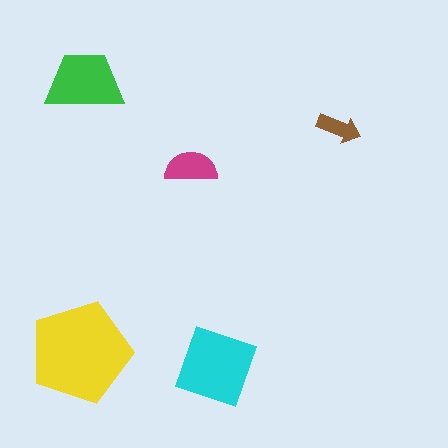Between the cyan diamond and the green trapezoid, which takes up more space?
The cyan diamond.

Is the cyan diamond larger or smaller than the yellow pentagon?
Smaller.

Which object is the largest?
The yellow pentagon.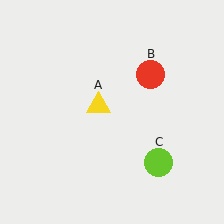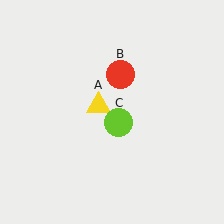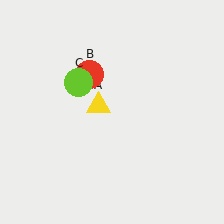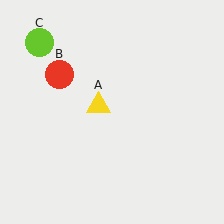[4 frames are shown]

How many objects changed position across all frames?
2 objects changed position: red circle (object B), lime circle (object C).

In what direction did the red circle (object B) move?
The red circle (object B) moved left.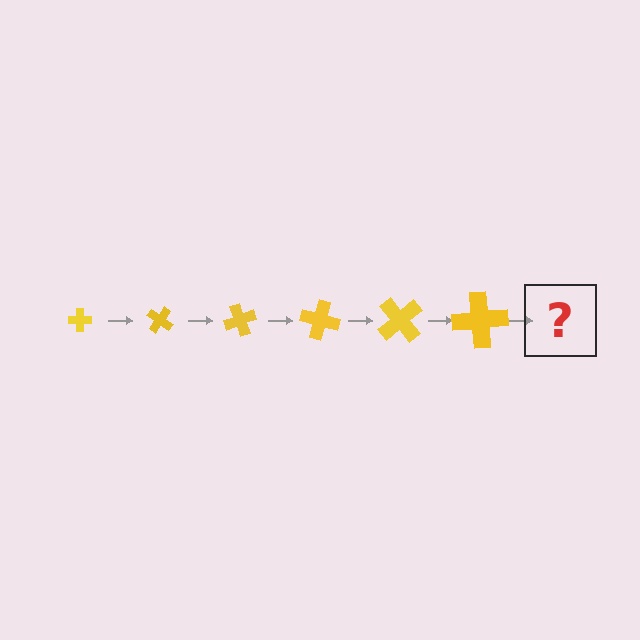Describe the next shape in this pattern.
It should be a cross, larger than the previous one and rotated 210 degrees from the start.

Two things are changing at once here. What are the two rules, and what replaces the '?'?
The two rules are that the cross grows larger each step and it rotates 35 degrees each step. The '?' should be a cross, larger than the previous one and rotated 210 degrees from the start.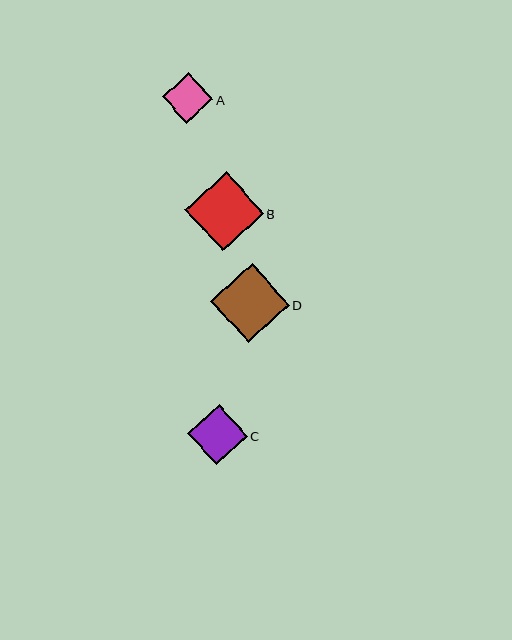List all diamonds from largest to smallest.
From largest to smallest: D, B, C, A.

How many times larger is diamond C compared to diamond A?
Diamond C is approximately 1.2 times the size of diamond A.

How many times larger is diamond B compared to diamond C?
Diamond B is approximately 1.3 times the size of diamond C.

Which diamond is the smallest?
Diamond A is the smallest with a size of approximately 51 pixels.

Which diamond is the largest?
Diamond D is the largest with a size of approximately 79 pixels.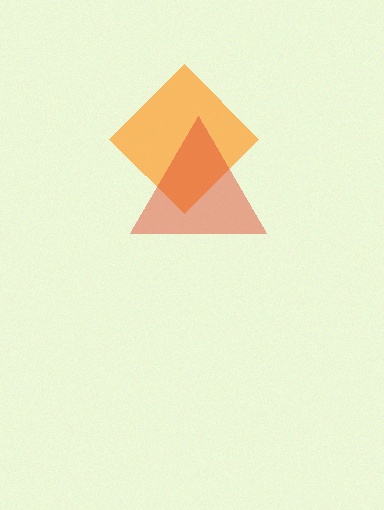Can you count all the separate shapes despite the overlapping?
Yes, there are 2 separate shapes.